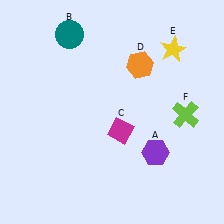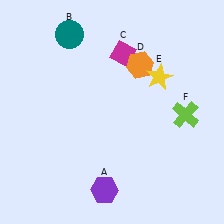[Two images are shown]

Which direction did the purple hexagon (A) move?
The purple hexagon (A) moved left.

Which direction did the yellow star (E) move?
The yellow star (E) moved down.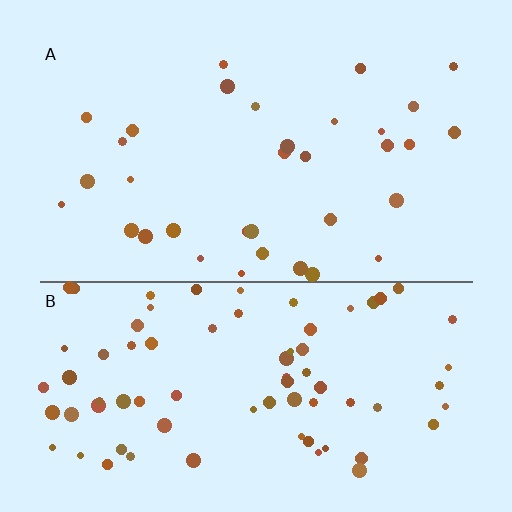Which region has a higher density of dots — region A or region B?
B (the bottom).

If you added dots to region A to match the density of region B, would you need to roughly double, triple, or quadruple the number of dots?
Approximately double.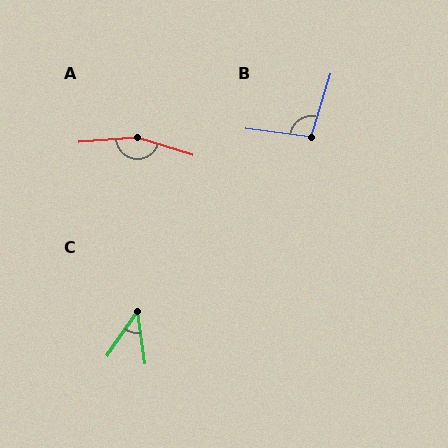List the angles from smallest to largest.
C (43°), B (100°), A (158°).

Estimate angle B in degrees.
Approximately 100 degrees.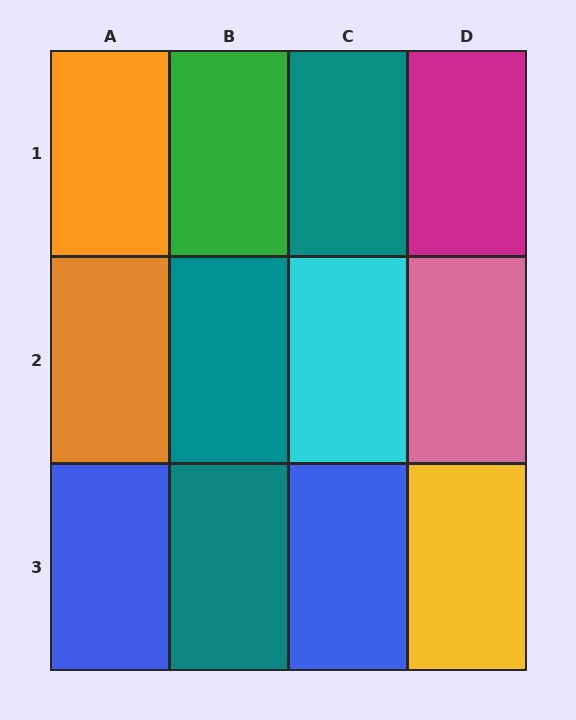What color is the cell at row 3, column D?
Yellow.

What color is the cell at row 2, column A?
Orange.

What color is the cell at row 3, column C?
Blue.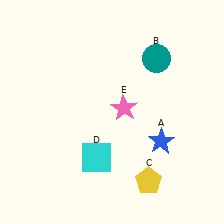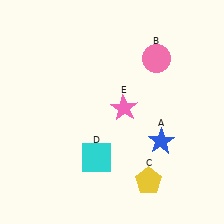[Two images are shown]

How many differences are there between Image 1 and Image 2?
There is 1 difference between the two images.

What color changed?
The circle (B) changed from teal in Image 1 to pink in Image 2.